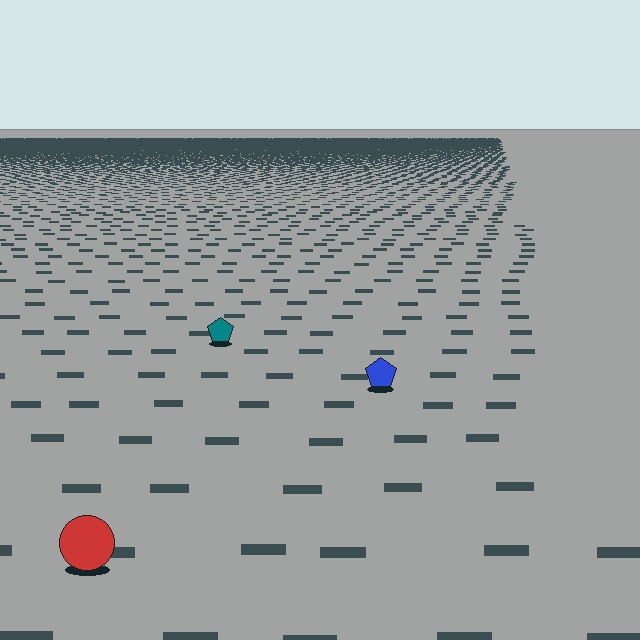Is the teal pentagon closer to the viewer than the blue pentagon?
No. The blue pentagon is closer — you can tell from the texture gradient: the ground texture is coarser near it.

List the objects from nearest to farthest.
From nearest to farthest: the red circle, the blue pentagon, the teal pentagon.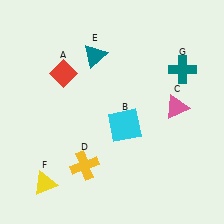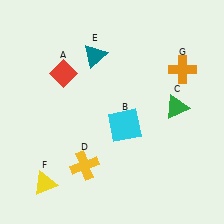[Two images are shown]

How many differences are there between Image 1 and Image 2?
There are 2 differences between the two images.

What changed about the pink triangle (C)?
In Image 1, C is pink. In Image 2, it changed to green.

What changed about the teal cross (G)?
In Image 1, G is teal. In Image 2, it changed to orange.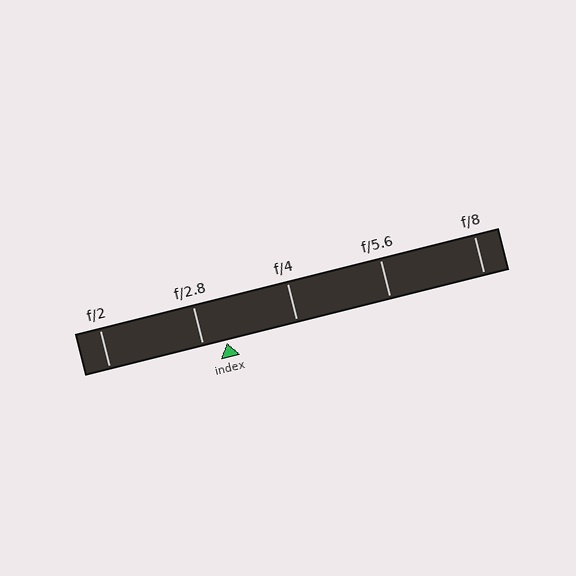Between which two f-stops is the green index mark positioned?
The index mark is between f/2.8 and f/4.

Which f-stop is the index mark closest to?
The index mark is closest to f/2.8.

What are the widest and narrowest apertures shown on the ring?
The widest aperture shown is f/2 and the narrowest is f/8.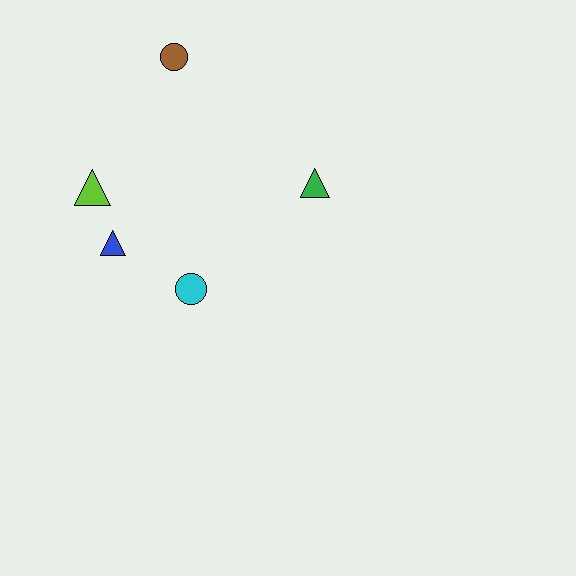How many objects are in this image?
There are 5 objects.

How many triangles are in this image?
There are 3 triangles.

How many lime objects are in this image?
There is 1 lime object.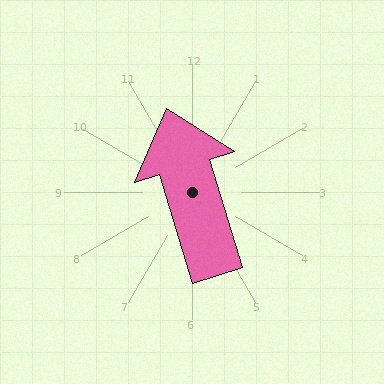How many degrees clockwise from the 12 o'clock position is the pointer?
Approximately 343 degrees.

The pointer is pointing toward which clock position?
Roughly 11 o'clock.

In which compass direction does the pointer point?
North.